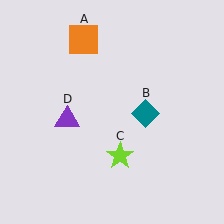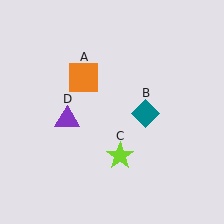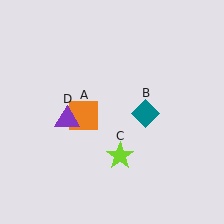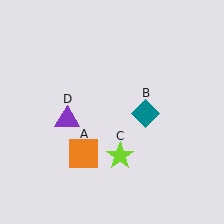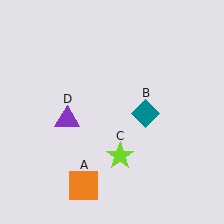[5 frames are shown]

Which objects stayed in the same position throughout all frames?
Teal diamond (object B) and lime star (object C) and purple triangle (object D) remained stationary.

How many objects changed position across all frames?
1 object changed position: orange square (object A).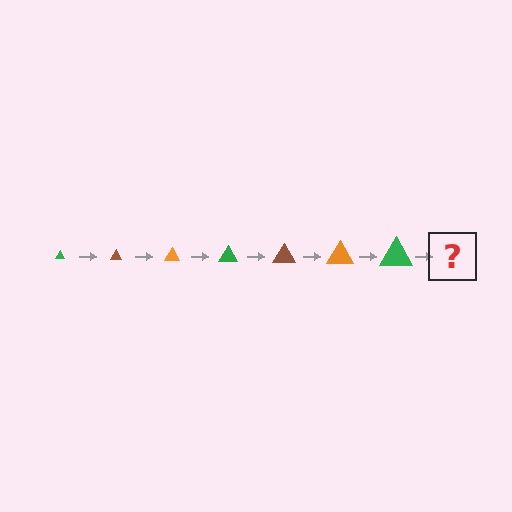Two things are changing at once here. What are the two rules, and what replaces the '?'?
The two rules are that the triangle grows larger each step and the color cycles through green, brown, and orange. The '?' should be a brown triangle, larger than the previous one.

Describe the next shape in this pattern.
It should be a brown triangle, larger than the previous one.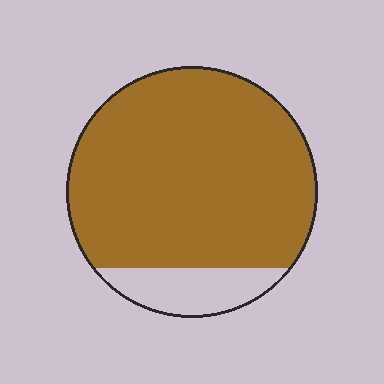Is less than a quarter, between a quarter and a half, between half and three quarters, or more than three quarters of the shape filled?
More than three quarters.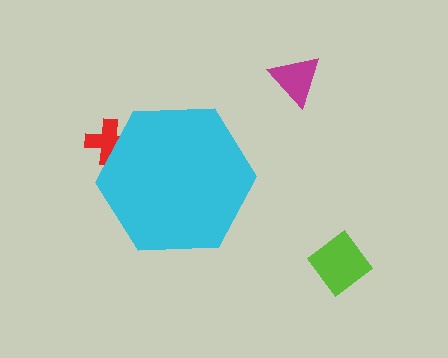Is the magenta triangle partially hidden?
No, the magenta triangle is fully visible.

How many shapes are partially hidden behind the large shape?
1 shape is partially hidden.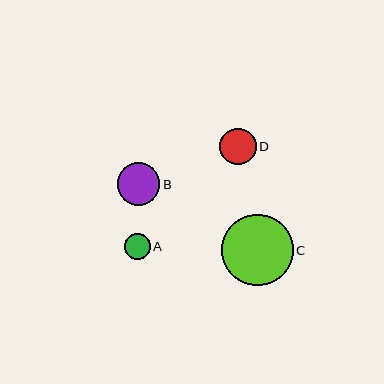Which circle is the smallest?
Circle A is the smallest with a size of approximately 25 pixels.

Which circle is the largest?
Circle C is the largest with a size of approximately 71 pixels.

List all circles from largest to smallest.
From largest to smallest: C, B, D, A.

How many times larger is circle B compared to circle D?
Circle B is approximately 1.2 times the size of circle D.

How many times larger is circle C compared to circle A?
Circle C is approximately 2.8 times the size of circle A.